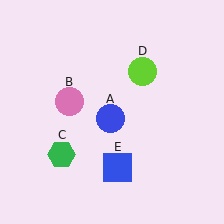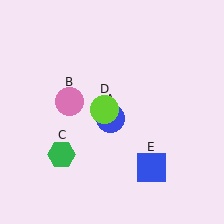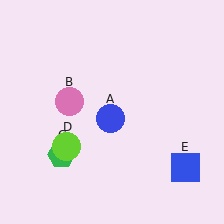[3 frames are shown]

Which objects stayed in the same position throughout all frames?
Blue circle (object A) and pink circle (object B) and green hexagon (object C) remained stationary.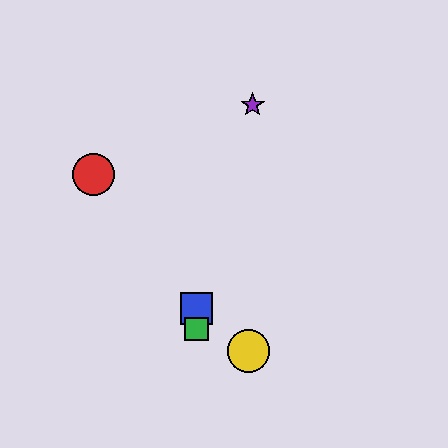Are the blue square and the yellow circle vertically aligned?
No, the blue square is at x≈197 and the yellow circle is at x≈249.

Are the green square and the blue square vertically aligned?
Yes, both are at x≈197.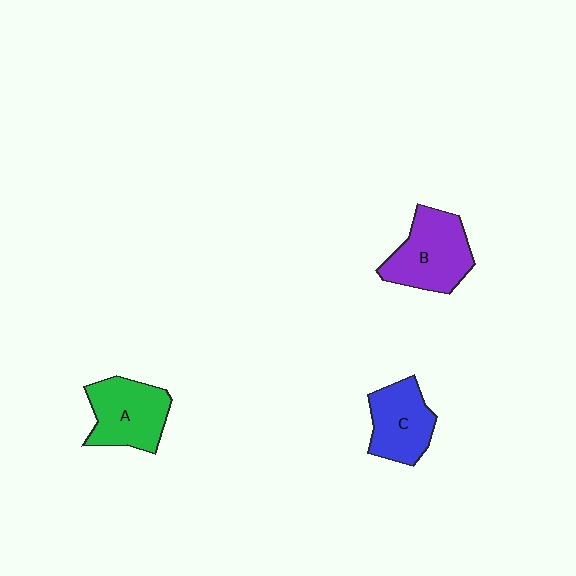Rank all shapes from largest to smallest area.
From largest to smallest: B (purple), A (green), C (blue).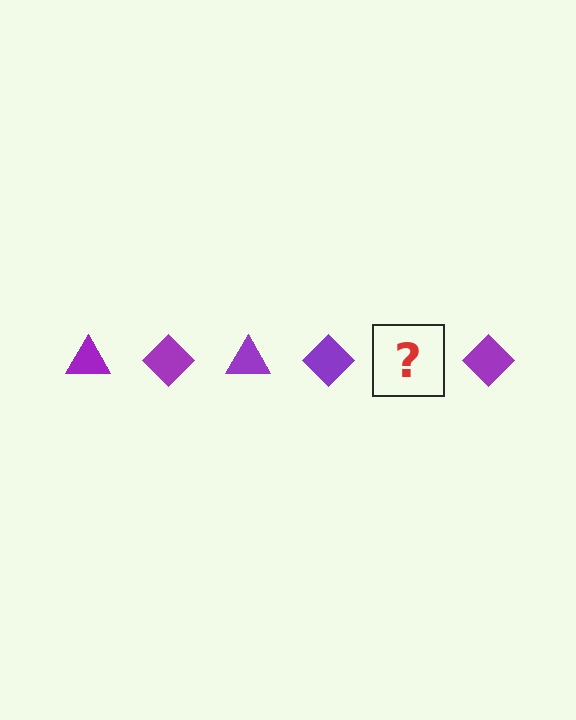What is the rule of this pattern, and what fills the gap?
The rule is that the pattern cycles through triangle, diamond shapes in purple. The gap should be filled with a purple triangle.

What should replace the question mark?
The question mark should be replaced with a purple triangle.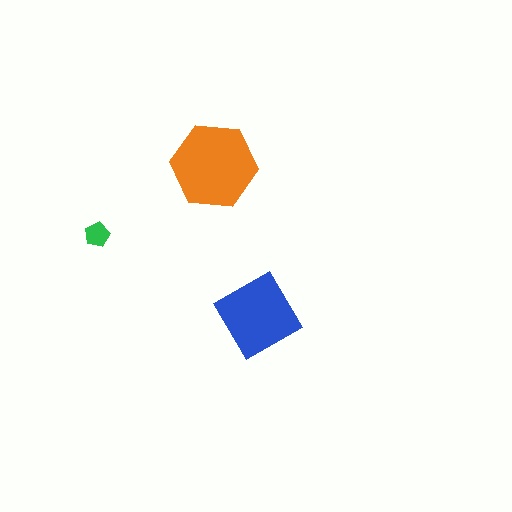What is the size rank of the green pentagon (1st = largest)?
3rd.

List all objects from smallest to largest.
The green pentagon, the blue diamond, the orange hexagon.